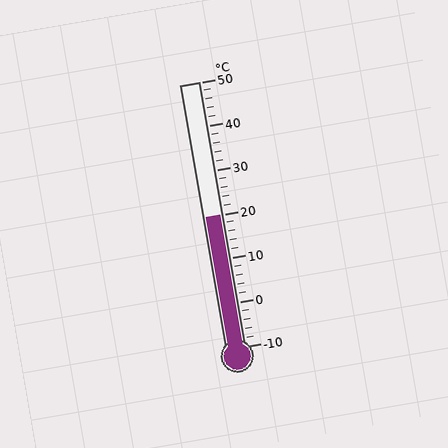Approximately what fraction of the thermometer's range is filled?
The thermometer is filled to approximately 50% of its range.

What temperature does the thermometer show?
The thermometer shows approximately 20°C.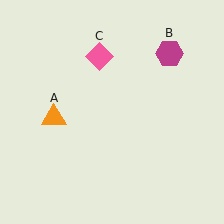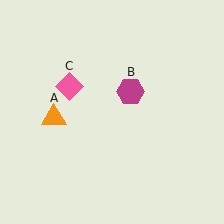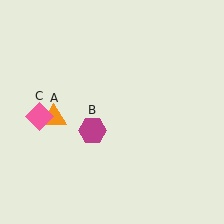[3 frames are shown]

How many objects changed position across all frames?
2 objects changed position: magenta hexagon (object B), pink diamond (object C).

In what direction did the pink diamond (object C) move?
The pink diamond (object C) moved down and to the left.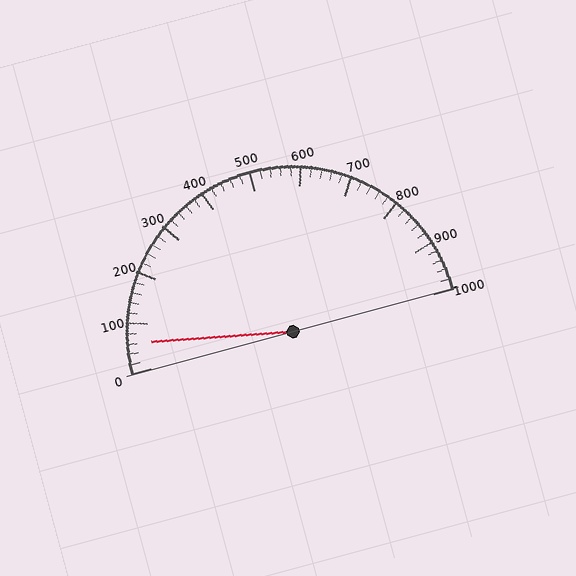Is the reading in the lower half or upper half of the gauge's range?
The reading is in the lower half of the range (0 to 1000).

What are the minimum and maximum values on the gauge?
The gauge ranges from 0 to 1000.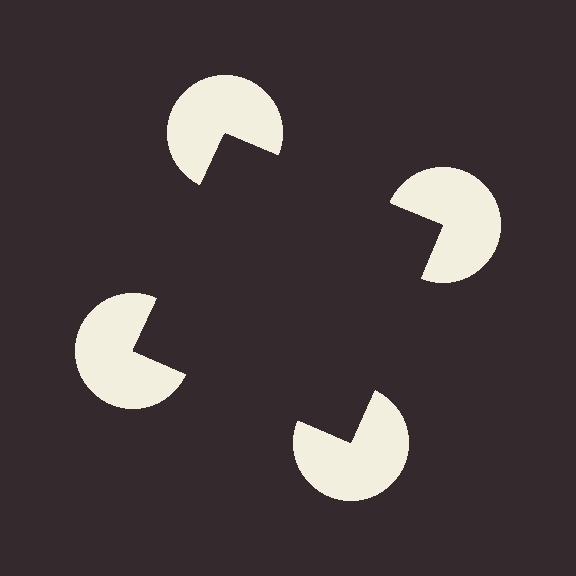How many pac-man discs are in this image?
There are 4 — one at each vertex of the illusory square.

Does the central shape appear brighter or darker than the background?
It typically appears slightly darker than the background, even though no actual brightness change is drawn.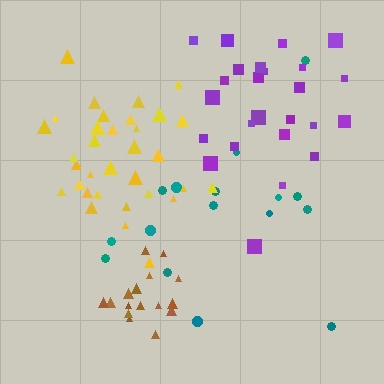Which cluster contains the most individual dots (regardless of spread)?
Yellow (34).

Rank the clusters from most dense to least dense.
brown, yellow, purple, teal.